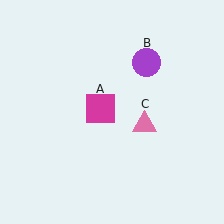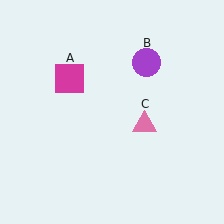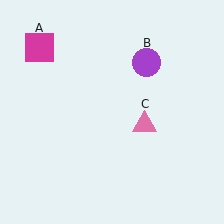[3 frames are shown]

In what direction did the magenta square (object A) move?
The magenta square (object A) moved up and to the left.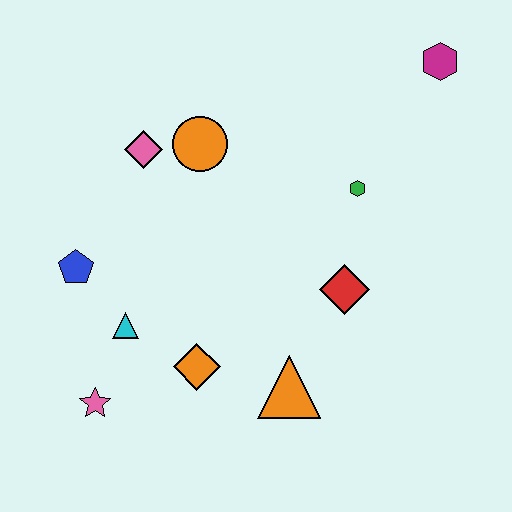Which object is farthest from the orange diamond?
The magenta hexagon is farthest from the orange diamond.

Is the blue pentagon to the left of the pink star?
Yes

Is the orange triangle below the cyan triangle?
Yes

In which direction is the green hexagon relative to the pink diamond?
The green hexagon is to the right of the pink diamond.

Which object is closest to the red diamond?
The green hexagon is closest to the red diamond.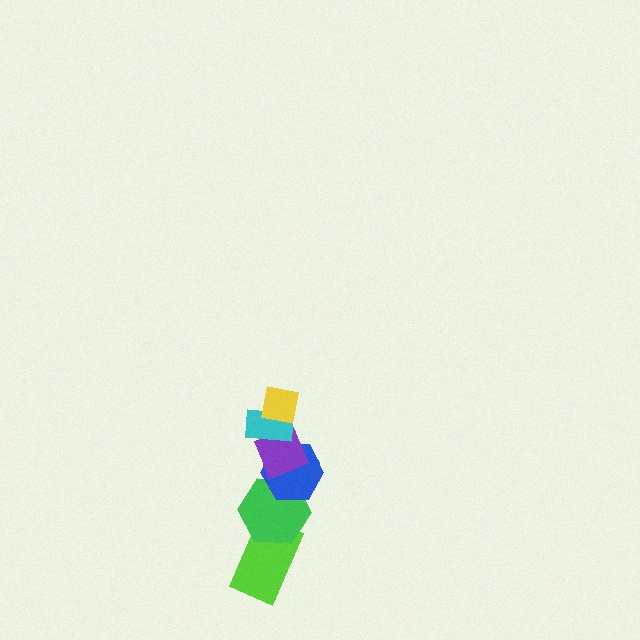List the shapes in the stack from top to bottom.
From top to bottom: the yellow square, the cyan rectangle, the purple diamond, the blue hexagon, the green hexagon, the lime rectangle.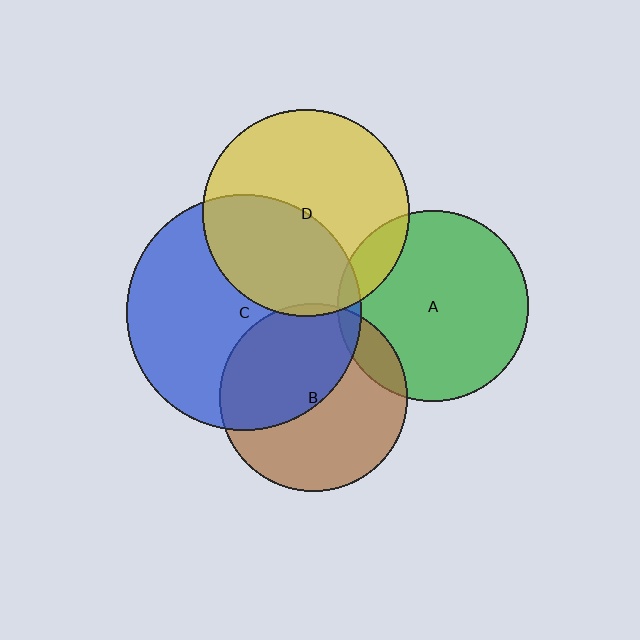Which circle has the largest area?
Circle C (blue).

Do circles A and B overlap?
Yes.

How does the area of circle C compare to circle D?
Approximately 1.3 times.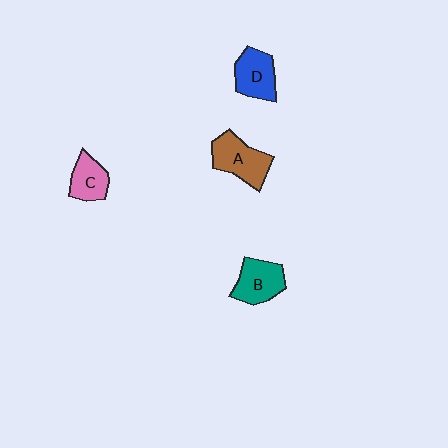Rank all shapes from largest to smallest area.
From largest to smallest: A (brown), B (teal), D (blue), C (pink).